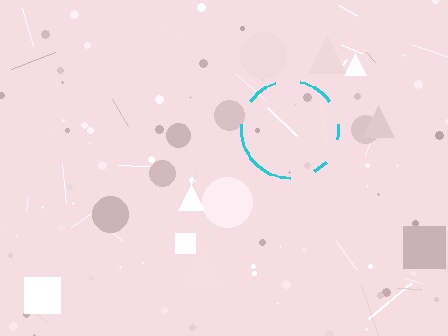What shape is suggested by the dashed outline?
The dashed outline suggests a circle.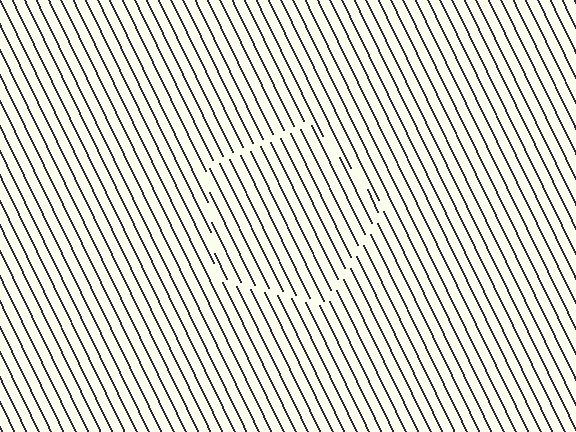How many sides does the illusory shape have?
5 sides — the line-ends trace a pentagon.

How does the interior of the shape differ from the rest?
The interior of the shape contains the same grating, shifted by half a period — the contour is defined by the phase discontinuity where line-ends from the inner and outer gratings abut.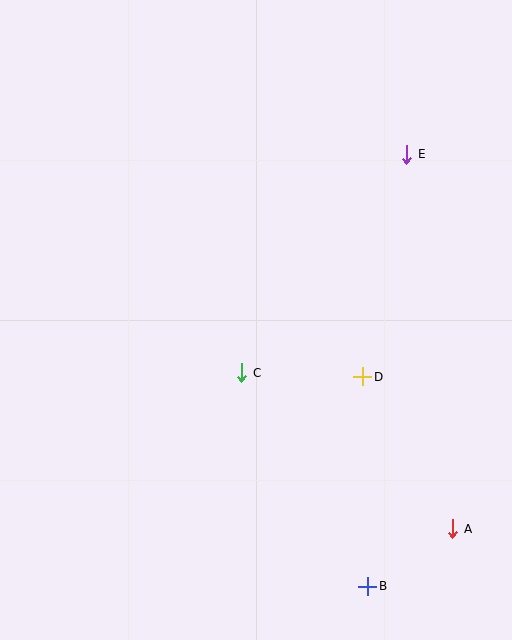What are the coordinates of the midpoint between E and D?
The midpoint between E and D is at (385, 265).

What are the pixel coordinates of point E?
Point E is at (407, 154).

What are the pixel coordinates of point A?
Point A is at (453, 529).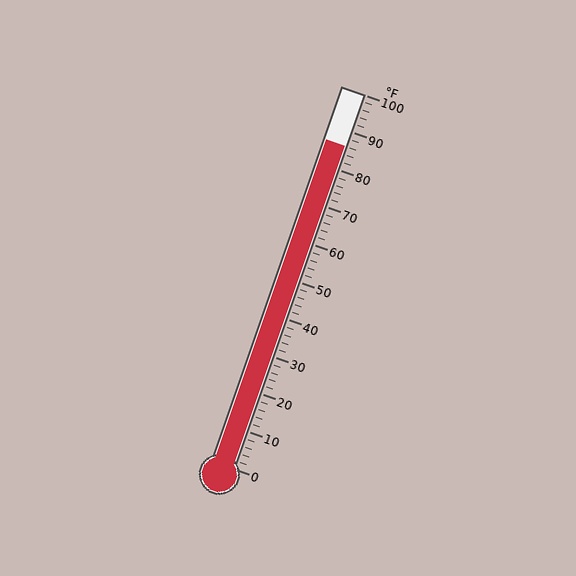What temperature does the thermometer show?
The thermometer shows approximately 86°F.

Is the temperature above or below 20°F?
The temperature is above 20°F.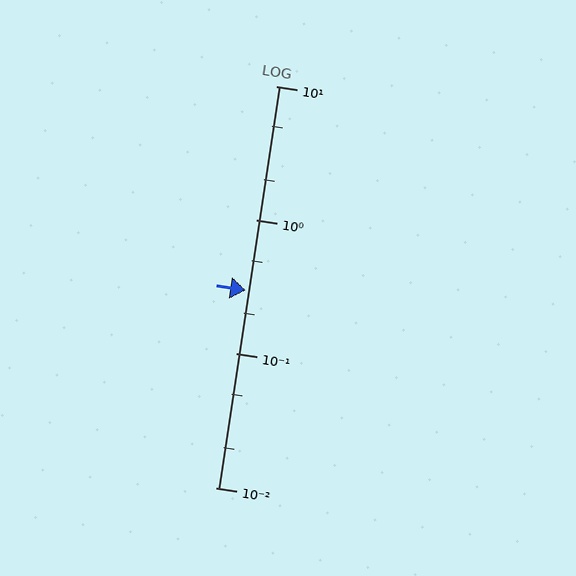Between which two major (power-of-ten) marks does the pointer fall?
The pointer is between 0.1 and 1.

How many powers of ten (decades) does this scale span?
The scale spans 3 decades, from 0.01 to 10.